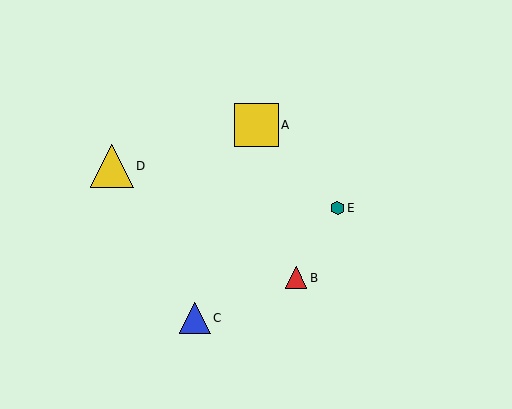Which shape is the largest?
The yellow square (labeled A) is the largest.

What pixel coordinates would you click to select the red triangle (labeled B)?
Click at (296, 278) to select the red triangle B.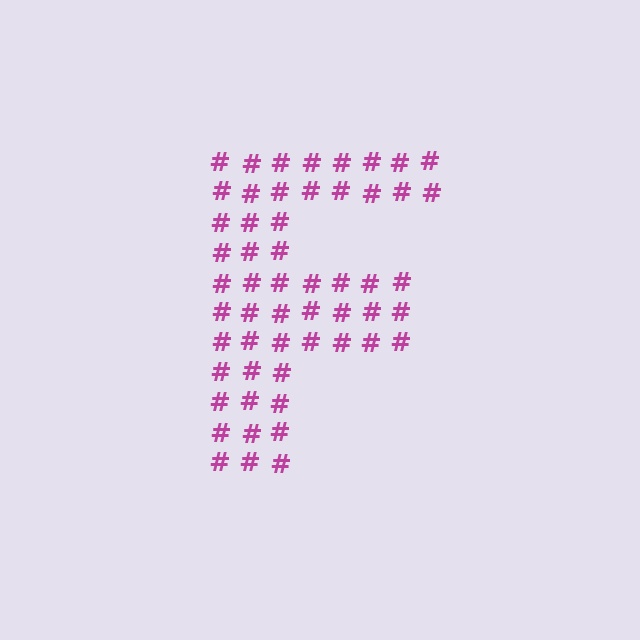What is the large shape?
The large shape is the letter F.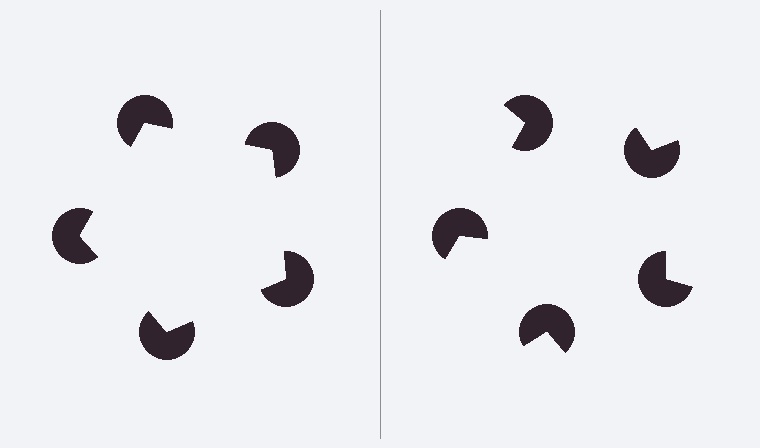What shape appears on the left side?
An illusory pentagon.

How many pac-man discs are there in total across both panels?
10 — 5 on each side.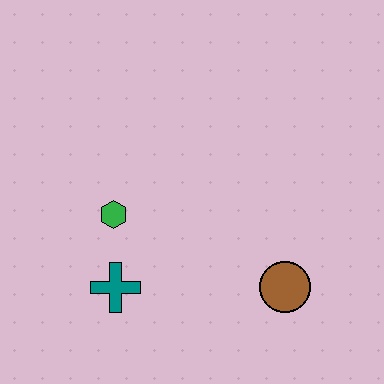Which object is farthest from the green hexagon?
The brown circle is farthest from the green hexagon.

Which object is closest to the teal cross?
The green hexagon is closest to the teal cross.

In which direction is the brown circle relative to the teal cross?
The brown circle is to the right of the teal cross.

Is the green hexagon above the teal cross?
Yes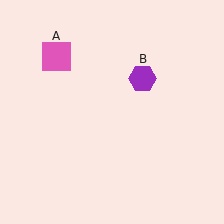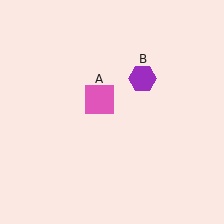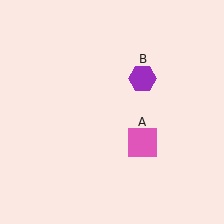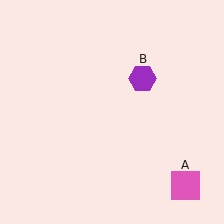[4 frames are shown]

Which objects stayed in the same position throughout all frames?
Purple hexagon (object B) remained stationary.